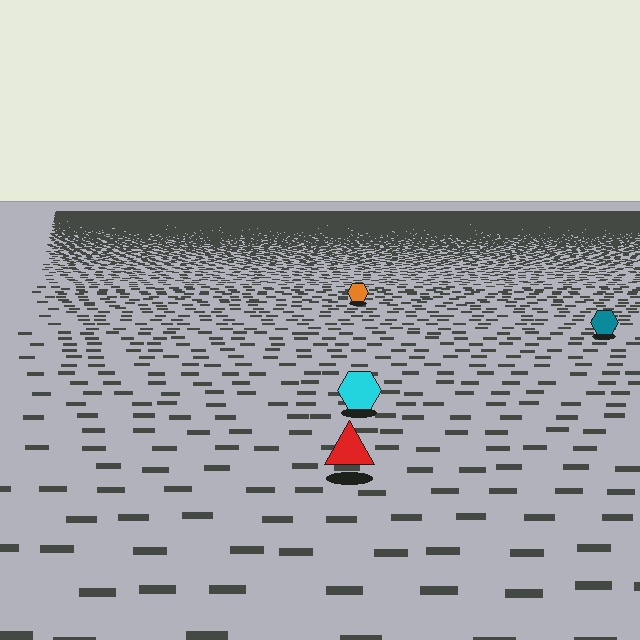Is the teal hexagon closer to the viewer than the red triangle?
No. The red triangle is closer — you can tell from the texture gradient: the ground texture is coarser near it.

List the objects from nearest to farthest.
From nearest to farthest: the red triangle, the cyan hexagon, the teal hexagon, the orange hexagon.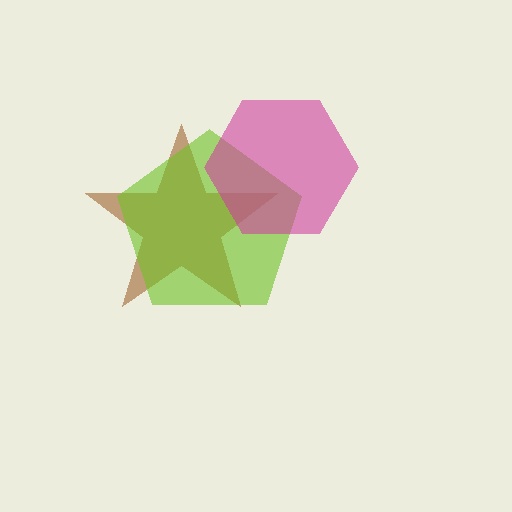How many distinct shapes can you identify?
There are 3 distinct shapes: a brown star, a lime pentagon, a magenta hexagon.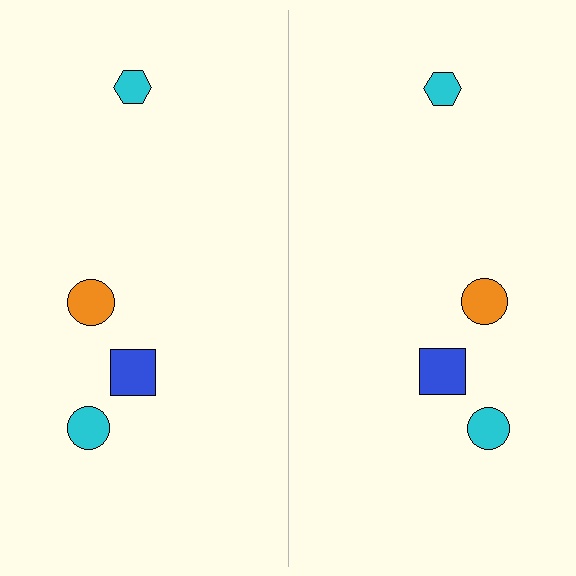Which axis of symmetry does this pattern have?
The pattern has a vertical axis of symmetry running through the center of the image.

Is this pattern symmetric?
Yes, this pattern has bilateral (reflection) symmetry.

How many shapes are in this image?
There are 8 shapes in this image.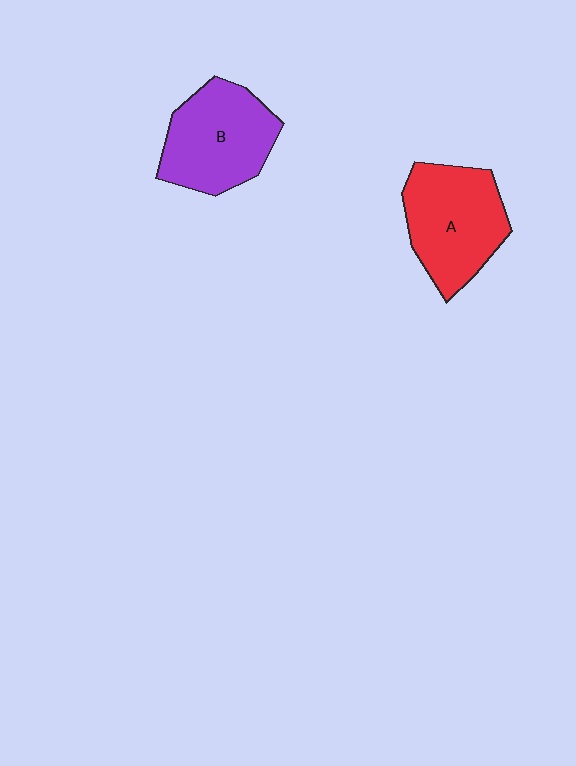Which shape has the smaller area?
Shape B (purple).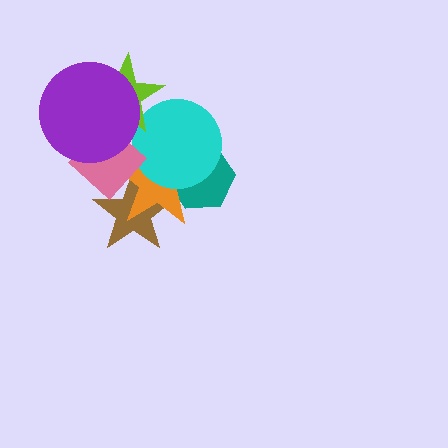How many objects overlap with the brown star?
2 objects overlap with the brown star.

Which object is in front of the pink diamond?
The purple circle is in front of the pink diamond.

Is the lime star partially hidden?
Yes, it is partially covered by another shape.